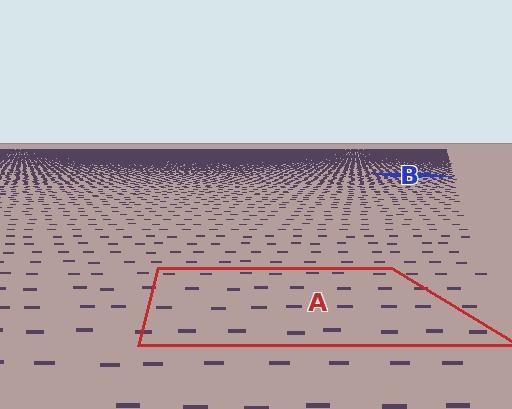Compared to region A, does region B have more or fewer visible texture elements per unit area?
Region B has more texture elements per unit area — they are packed more densely because it is farther away.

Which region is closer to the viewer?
Region A is closer. The texture elements there are larger and more spread out.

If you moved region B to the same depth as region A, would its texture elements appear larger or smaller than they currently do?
They would appear larger. At a closer depth, the same texture elements are projected at a bigger on-screen size.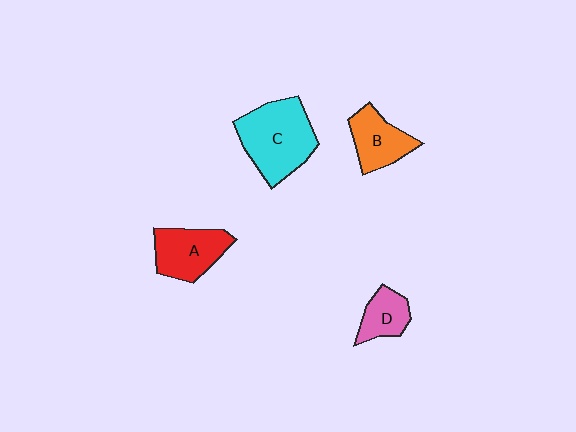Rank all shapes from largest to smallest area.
From largest to smallest: C (cyan), A (red), B (orange), D (pink).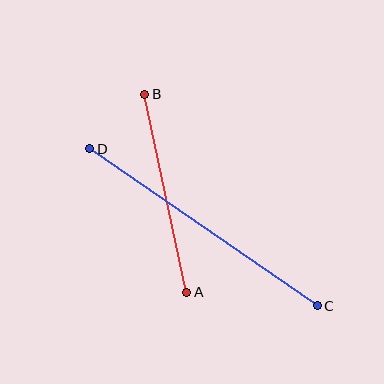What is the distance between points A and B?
The distance is approximately 203 pixels.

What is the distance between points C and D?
The distance is approximately 277 pixels.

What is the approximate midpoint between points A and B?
The midpoint is at approximately (166, 193) pixels.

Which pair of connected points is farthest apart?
Points C and D are farthest apart.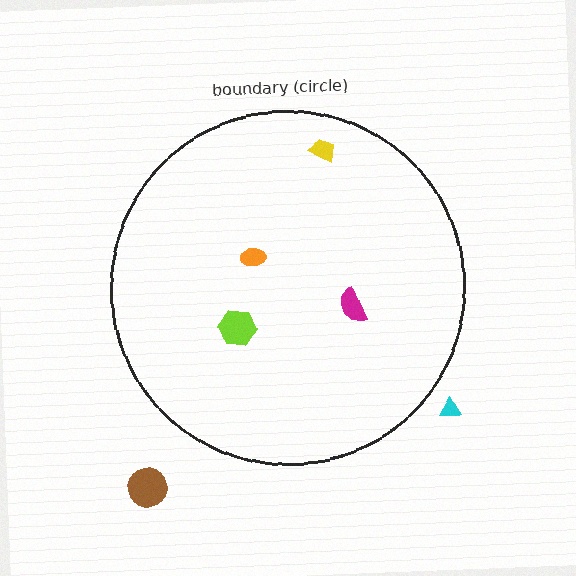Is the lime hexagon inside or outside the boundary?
Inside.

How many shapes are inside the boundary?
4 inside, 2 outside.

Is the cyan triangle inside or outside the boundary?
Outside.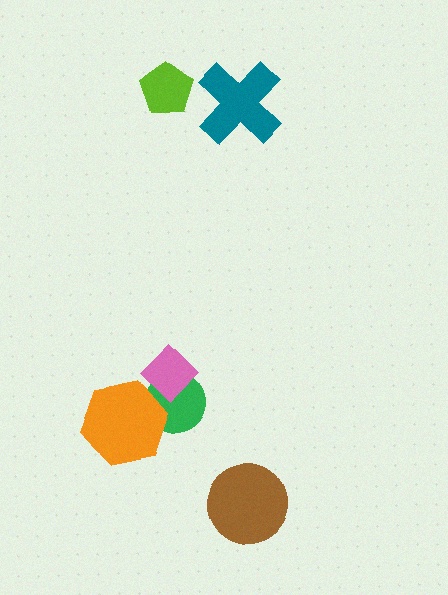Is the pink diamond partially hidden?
No, no other shape covers it.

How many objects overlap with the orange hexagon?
1 object overlaps with the orange hexagon.